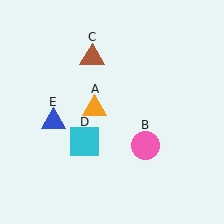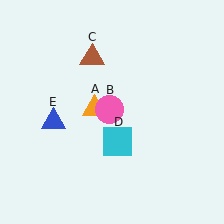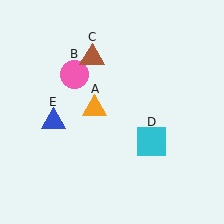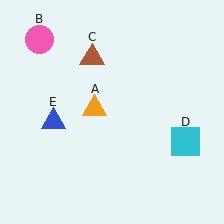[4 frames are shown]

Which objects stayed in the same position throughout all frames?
Orange triangle (object A) and brown triangle (object C) and blue triangle (object E) remained stationary.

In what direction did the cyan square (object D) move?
The cyan square (object D) moved right.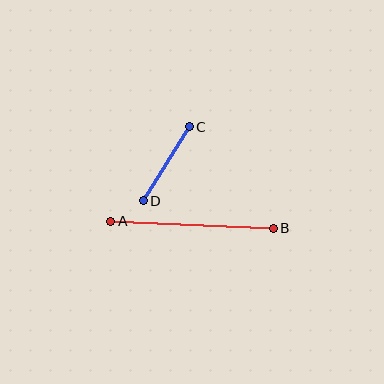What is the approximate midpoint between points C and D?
The midpoint is at approximately (166, 164) pixels.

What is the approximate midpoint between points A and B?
The midpoint is at approximately (192, 225) pixels.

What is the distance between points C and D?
The distance is approximately 87 pixels.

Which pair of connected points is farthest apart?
Points A and B are farthest apart.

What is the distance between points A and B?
The distance is approximately 163 pixels.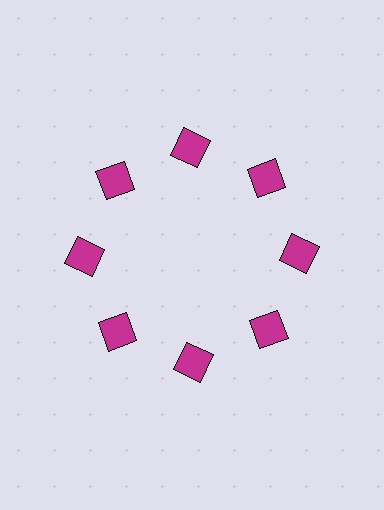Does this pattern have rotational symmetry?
Yes, this pattern has 8-fold rotational symmetry. It looks the same after rotating 45 degrees around the center.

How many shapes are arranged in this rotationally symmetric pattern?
There are 8 shapes, arranged in 8 groups of 1.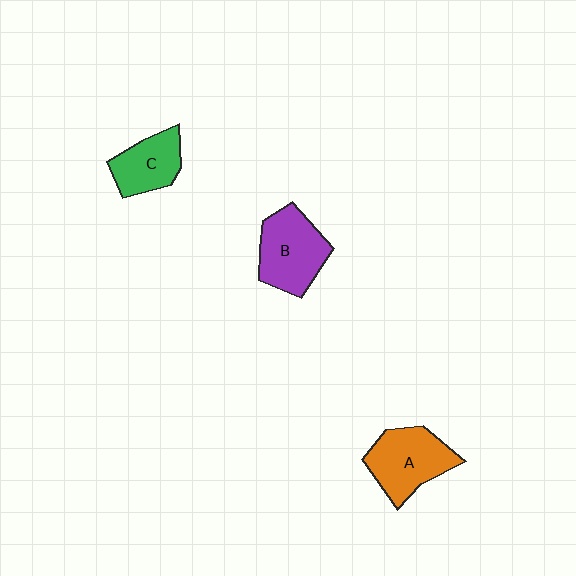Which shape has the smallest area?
Shape C (green).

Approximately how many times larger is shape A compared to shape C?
Approximately 1.3 times.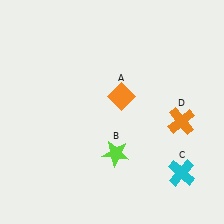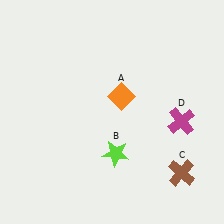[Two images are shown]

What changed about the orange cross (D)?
In Image 1, D is orange. In Image 2, it changed to magenta.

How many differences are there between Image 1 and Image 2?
There are 2 differences between the two images.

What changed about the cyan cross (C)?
In Image 1, C is cyan. In Image 2, it changed to brown.